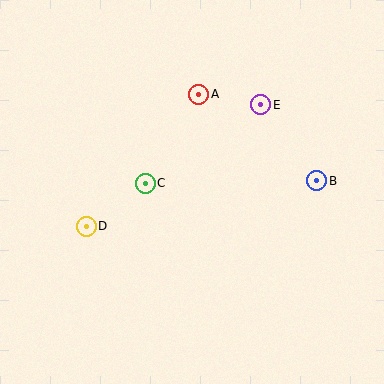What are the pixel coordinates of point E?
Point E is at (261, 105).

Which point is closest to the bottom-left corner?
Point D is closest to the bottom-left corner.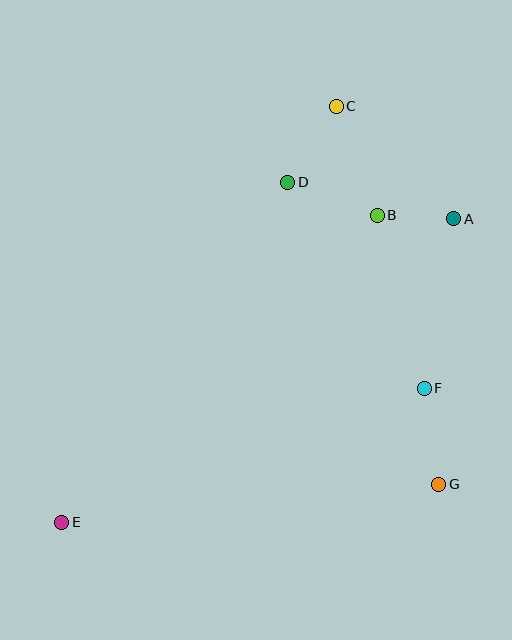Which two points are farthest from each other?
Points C and E are farthest from each other.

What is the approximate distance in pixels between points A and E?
The distance between A and E is approximately 495 pixels.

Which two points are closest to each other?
Points A and B are closest to each other.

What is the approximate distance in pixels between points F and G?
The distance between F and G is approximately 97 pixels.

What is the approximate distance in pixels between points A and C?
The distance between A and C is approximately 163 pixels.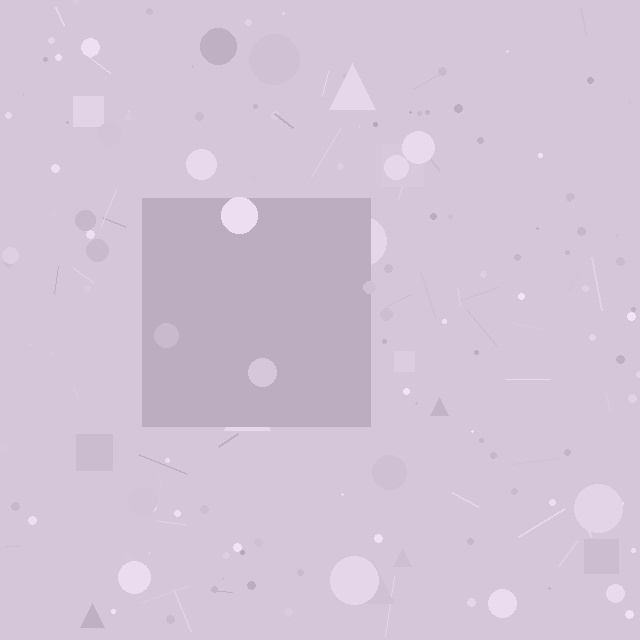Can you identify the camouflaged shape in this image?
The camouflaged shape is a square.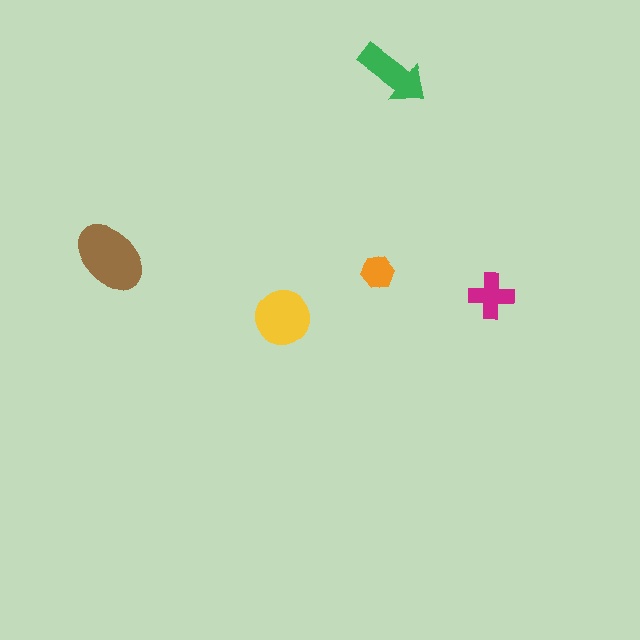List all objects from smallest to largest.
The orange hexagon, the magenta cross, the green arrow, the yellow circle, the brown ellipse.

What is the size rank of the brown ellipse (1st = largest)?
1st.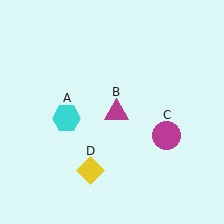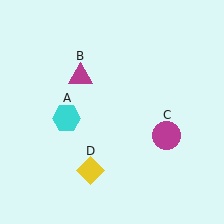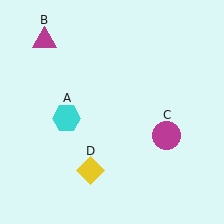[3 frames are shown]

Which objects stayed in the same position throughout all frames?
Cyan hexagon (object A) and magenta circle (object C) and yellow diamond (object D) remained stationary.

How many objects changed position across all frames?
1 object changed position: magenta triangle (object B).